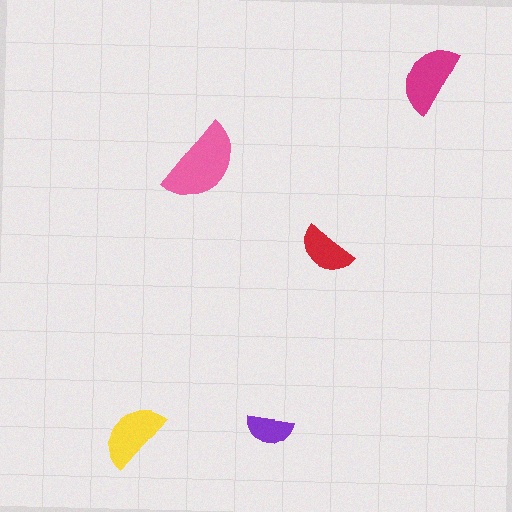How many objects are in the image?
There are 5 objects in the image.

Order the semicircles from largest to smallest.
the pink one, the magenta one, the yellow one, the red one, the purple one.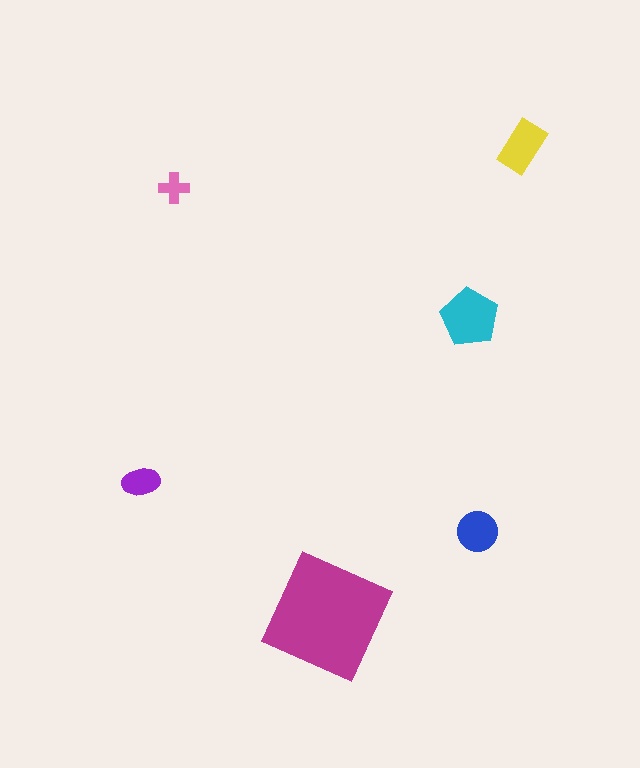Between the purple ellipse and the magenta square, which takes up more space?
The magenta square.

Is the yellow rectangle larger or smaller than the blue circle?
Larger.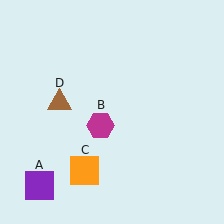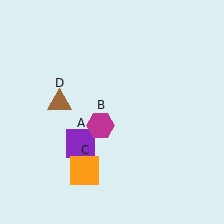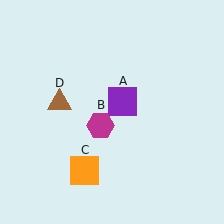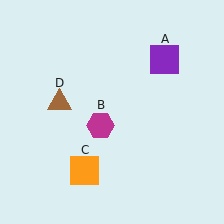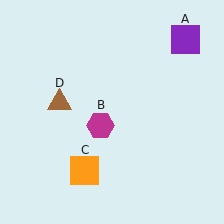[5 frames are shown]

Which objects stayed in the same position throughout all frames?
Magenta hexagon (object B) and orange square (object C) and brown triangle (object D) remained stationary.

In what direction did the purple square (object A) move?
The purple square (object A) moved up and to the right.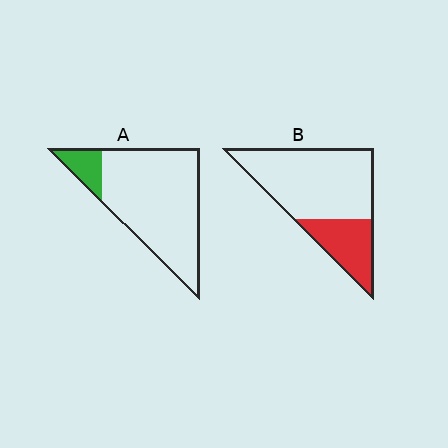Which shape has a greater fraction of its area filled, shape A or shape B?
Shape B.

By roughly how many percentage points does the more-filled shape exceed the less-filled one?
By roughly 15 percentage points (B over A).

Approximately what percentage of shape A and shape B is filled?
A is approximately 15% and B is approximately 30%.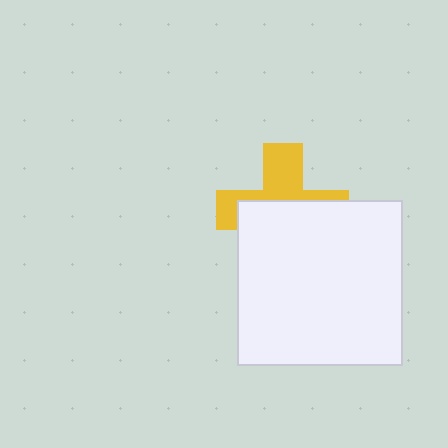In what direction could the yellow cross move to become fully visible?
The yellow cross could move up. That would shift it out from behind the white square entirely.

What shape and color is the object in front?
The object in front is a white square.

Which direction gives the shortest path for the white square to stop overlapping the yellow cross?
Moving down gives the shortest separation.